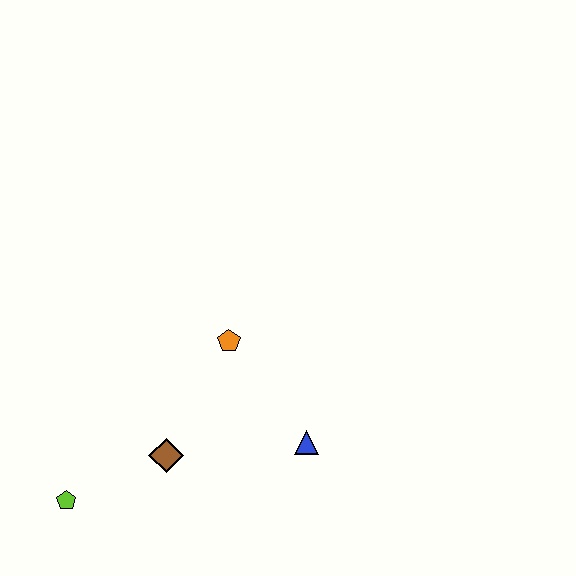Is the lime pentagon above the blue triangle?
No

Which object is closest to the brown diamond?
The lime pentagon is closest to the brown diamond.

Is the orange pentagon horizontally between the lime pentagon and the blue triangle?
Yes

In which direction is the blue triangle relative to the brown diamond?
The blue triangle is to the right of the brown diamond.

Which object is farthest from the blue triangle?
The lime pentagon is farthest from the blue triangle.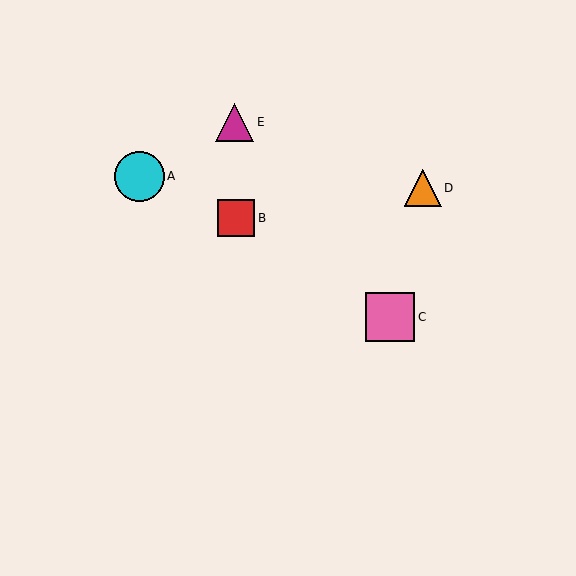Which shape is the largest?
The cyan circle (labeled A) is the largest.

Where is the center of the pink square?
The center of the pink square is at (390, 317).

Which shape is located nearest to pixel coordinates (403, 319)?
The pink square (labeled C) at (390, 317) is nearest to that location.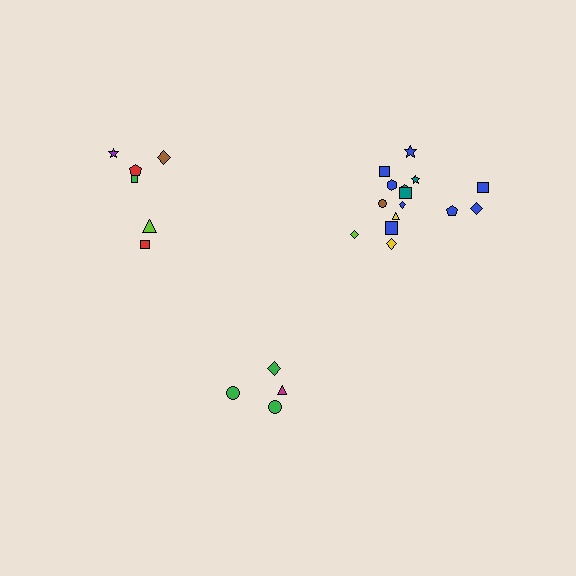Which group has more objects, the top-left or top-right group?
The top-right group.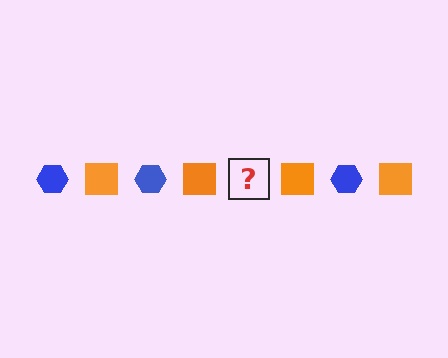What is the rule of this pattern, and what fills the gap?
The rule is that the pattern alternates between blue hexagon and orange square. The gap should be filled with a blue hexagon.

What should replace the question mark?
The question mark should be replaced with a blue hexagon.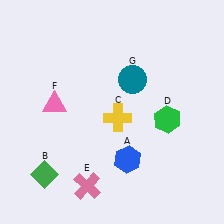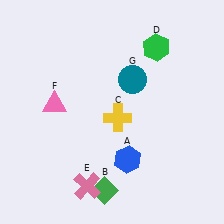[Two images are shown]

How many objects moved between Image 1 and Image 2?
2 objects moved between the two images.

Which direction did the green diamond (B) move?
The green diamond (B) moved right.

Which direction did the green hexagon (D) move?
The green hexagon (D) moved up.